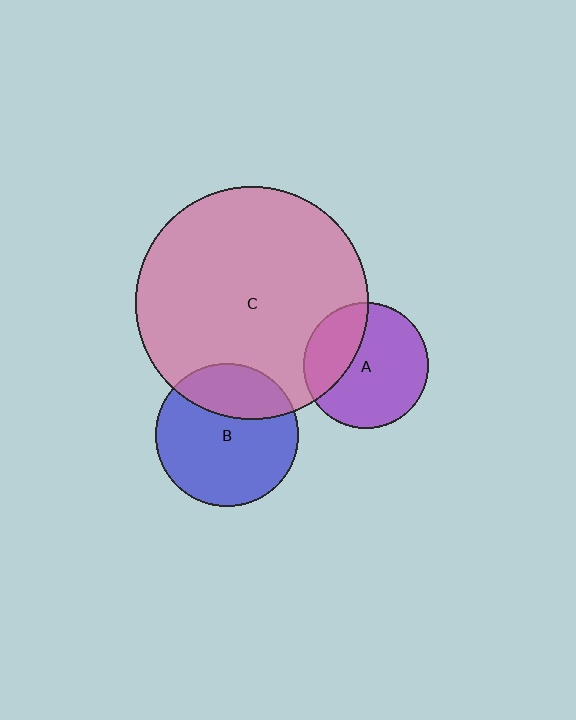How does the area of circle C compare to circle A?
Approximately 3.5 times.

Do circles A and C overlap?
Yes.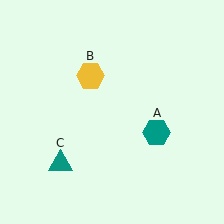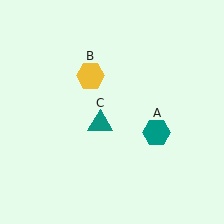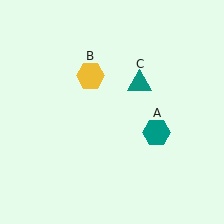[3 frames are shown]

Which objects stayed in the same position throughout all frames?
Teal hexagon (object A) and yellow hexagon (object B) remained stationary.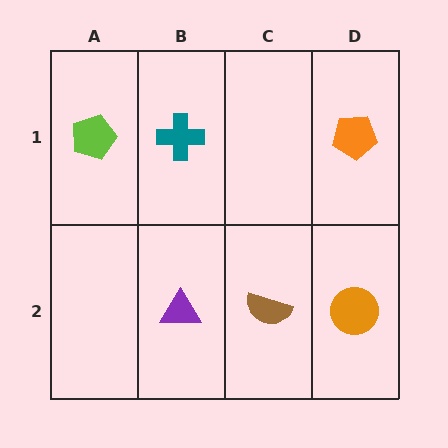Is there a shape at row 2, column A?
No, that cell is empty.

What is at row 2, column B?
A purple triangle.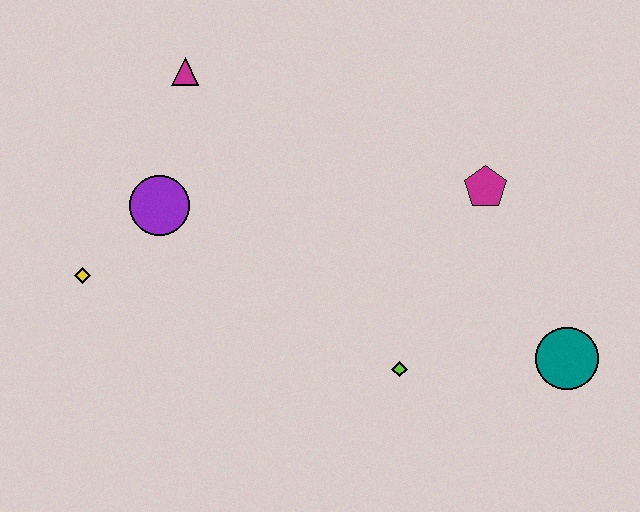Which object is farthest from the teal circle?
The yellow diamond is farthest from the teal circle.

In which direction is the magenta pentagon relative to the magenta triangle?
The magenta pentagon is to the right of the magenta triangle.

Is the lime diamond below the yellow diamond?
Yes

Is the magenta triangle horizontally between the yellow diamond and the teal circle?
Yes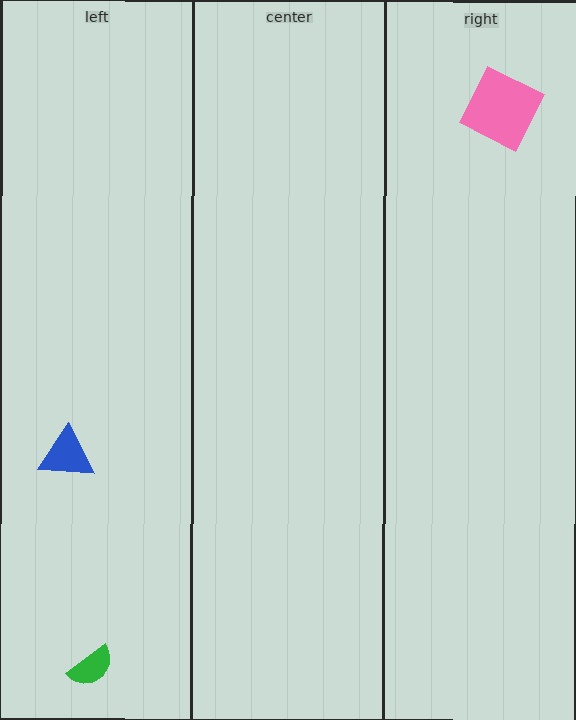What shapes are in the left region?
The green semicircle, the blue triangle.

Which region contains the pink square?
The right region.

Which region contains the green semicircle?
The left region.